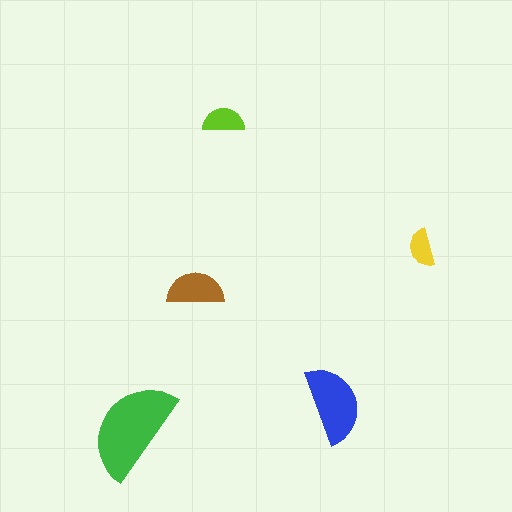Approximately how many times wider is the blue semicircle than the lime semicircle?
About 2 times wider.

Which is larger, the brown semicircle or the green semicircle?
The green one.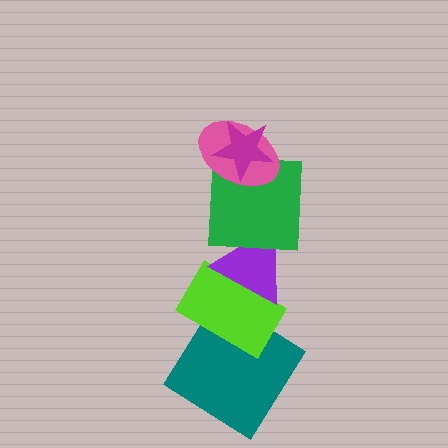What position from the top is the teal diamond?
The teal diamond is 6th from the top.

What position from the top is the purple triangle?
The purple triangle is 4th from the top.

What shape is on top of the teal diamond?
The lime rectangle is on top of the teal diamond.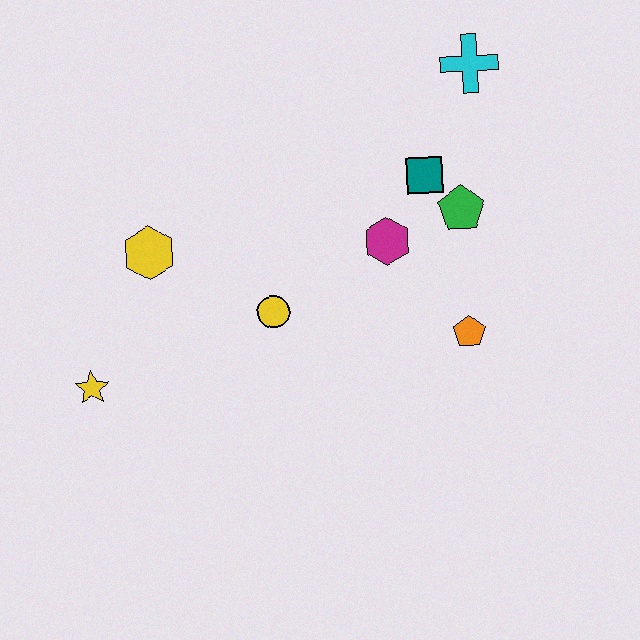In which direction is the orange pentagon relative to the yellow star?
The orange pentagon is to the right of the yellow star.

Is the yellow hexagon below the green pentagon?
Yes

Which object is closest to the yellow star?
The yellow hexagon is closest to the yellow star.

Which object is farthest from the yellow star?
The cyan cross is farthest from the yellow star.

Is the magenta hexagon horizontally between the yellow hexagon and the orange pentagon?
Yes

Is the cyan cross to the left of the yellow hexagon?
No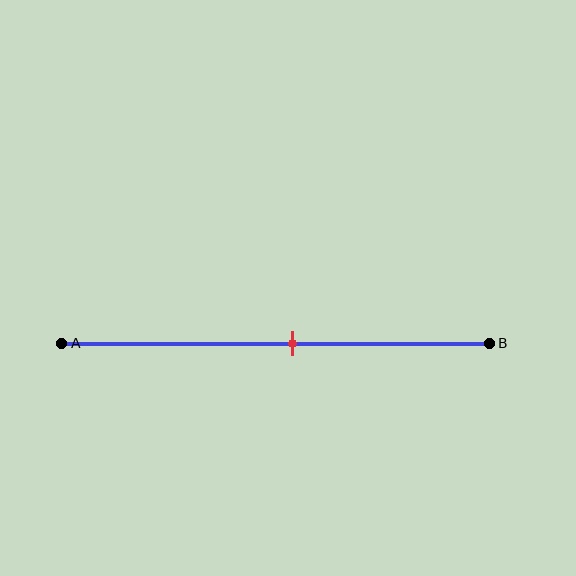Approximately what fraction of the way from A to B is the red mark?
The red mark is approximately 55% of the way from A to B.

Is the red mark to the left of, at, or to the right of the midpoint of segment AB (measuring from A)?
The red mark is to the right of the midpoint of segment AB.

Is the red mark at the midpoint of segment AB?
No, the mark is at about 55% from A, not at the 50% midpoint.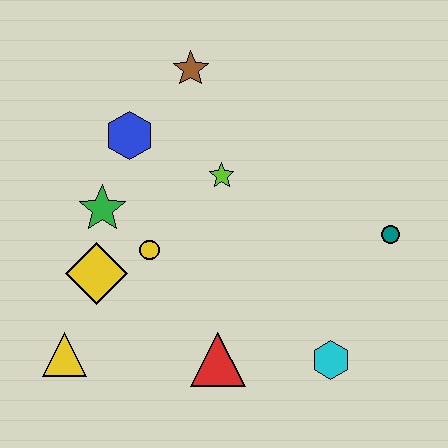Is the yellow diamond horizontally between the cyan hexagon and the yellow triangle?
Yes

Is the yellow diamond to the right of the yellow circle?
No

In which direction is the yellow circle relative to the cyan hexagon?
The yellow circle is to the left of the cyan hexagon.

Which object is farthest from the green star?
The teal circle is farthest from the green star.